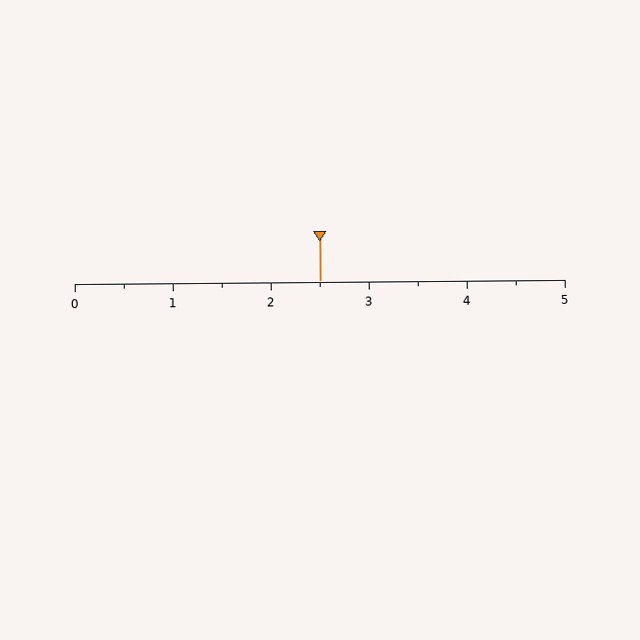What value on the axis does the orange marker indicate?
The marker indicates approximately 2.5.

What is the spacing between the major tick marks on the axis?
The major ticks are spaced 1 apart.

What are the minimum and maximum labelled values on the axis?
The axis runs from 0 to 5.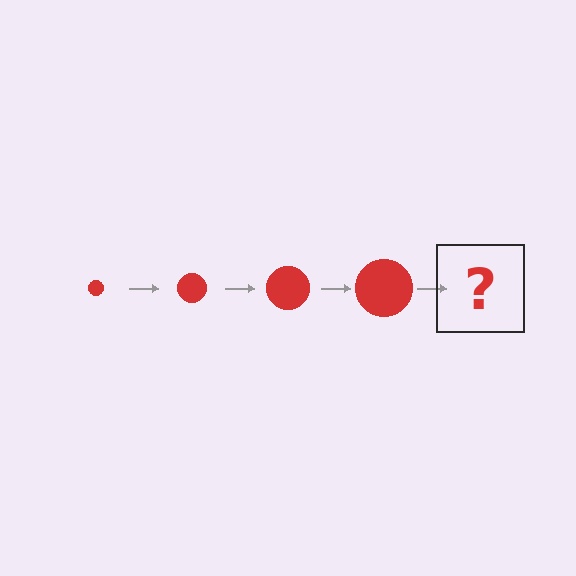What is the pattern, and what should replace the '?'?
The pattern is that the circle gets progressively larger each step. The '?' should be a red circle, larger than the previous one.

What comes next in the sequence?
The next element should be a red circle, larger than the previous one.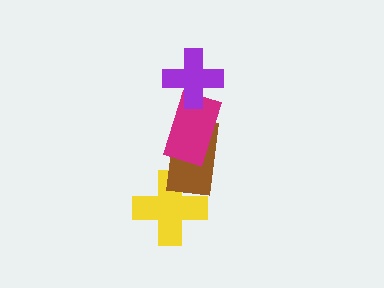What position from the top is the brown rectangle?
The brown rectangle is 3rd from the top.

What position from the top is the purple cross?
The purple cross is 1st from the top.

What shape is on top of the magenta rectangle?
The purple cross is on top of the magenta rectangle.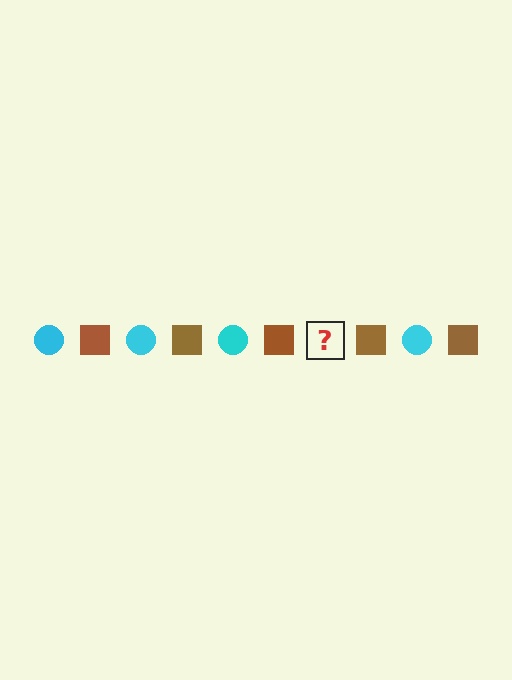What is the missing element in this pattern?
The missing element is a cyan circle.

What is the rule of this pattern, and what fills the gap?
The rule is that the pattern alternates between cyan circle and brown square. The gap should be filled with a cyan circle.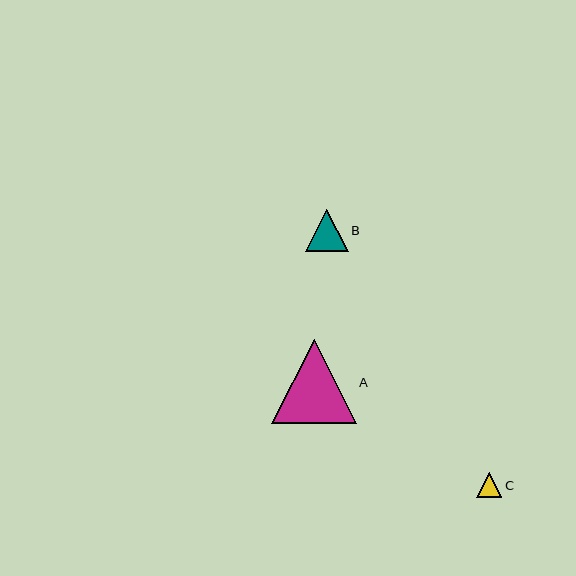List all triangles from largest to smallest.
From largest to smallest: A, B, C.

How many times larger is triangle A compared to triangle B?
Triangle A is approximately 2.0 times the size of triangle B.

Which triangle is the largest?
Triangle A is the largest with a size of approximately 85 pixels.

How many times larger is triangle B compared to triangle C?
Triangle B is approximately 1.7 times the size of triangle C.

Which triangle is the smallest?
Triangle C is the smallest with a size of approximately 25 pixels.